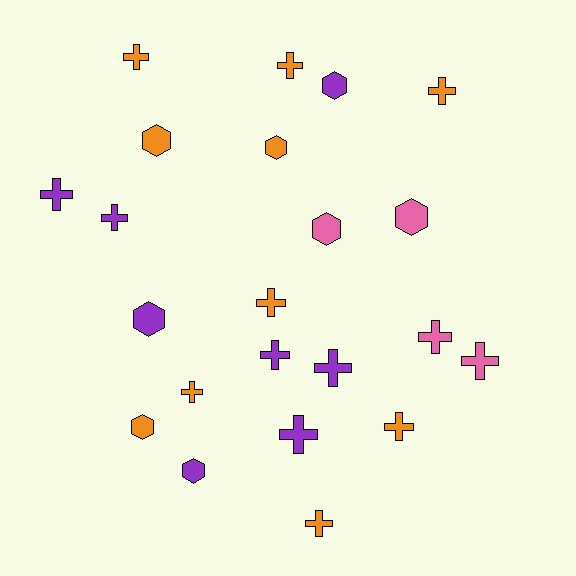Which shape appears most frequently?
Cross, with 14 objects.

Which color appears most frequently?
Orange, with 10 objects.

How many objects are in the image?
There are 22 objects.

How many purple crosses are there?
There are 5 purple crosses.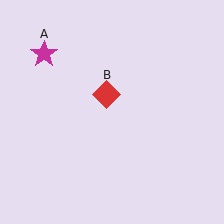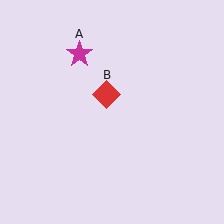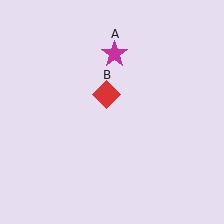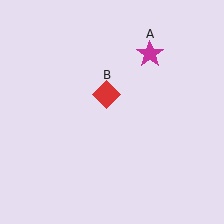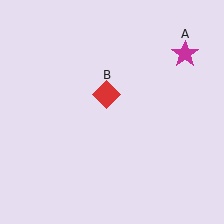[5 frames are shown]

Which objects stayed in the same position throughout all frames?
Red diamond (object B) remained stationary.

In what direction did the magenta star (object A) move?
The magenta star (object A) moved right.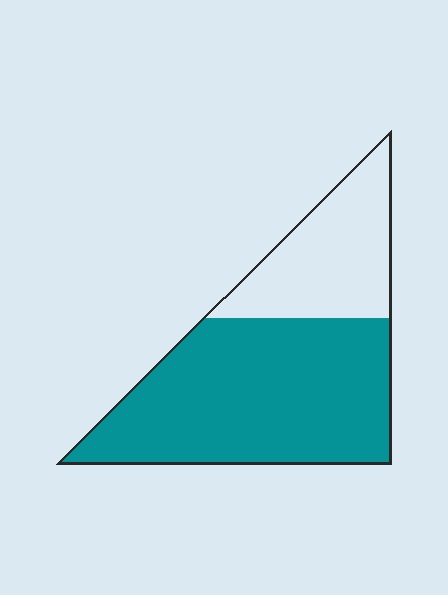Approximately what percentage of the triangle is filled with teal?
Approximately 70%.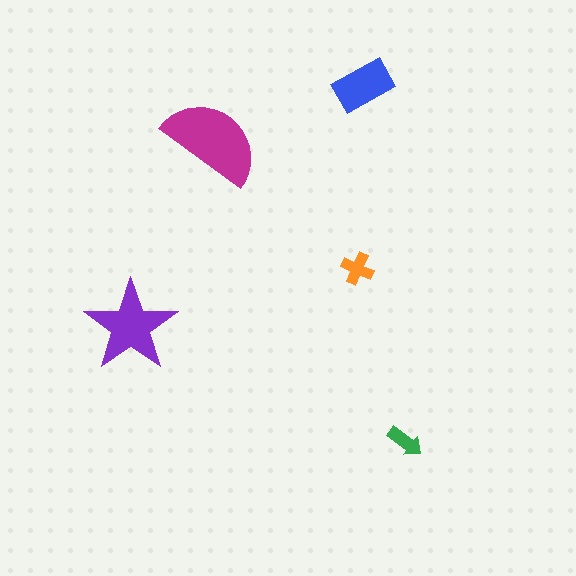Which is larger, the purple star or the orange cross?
The purple star.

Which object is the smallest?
The green arrow.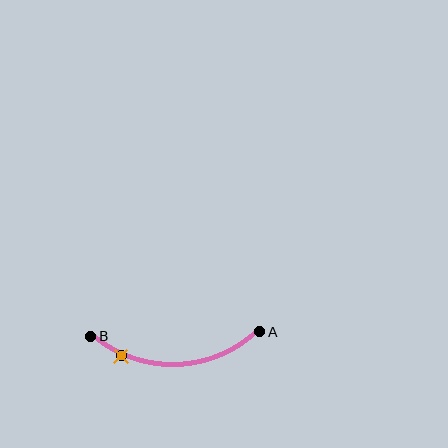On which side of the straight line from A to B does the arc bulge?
The arc bulges below the straight line connecting A and B.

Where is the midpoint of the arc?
The arc midpoint is the point on the curve farthest from the straight line joining A and B. It sits below that line.